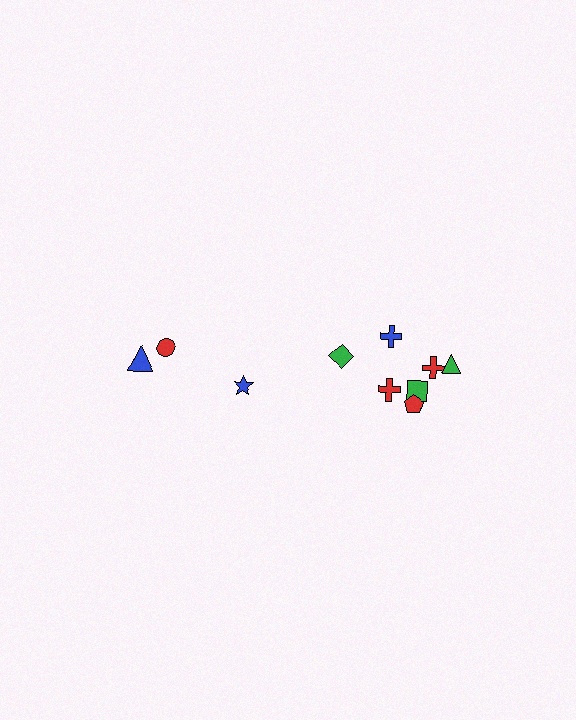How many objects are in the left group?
There are 3 objects.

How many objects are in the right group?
There are 7 objects.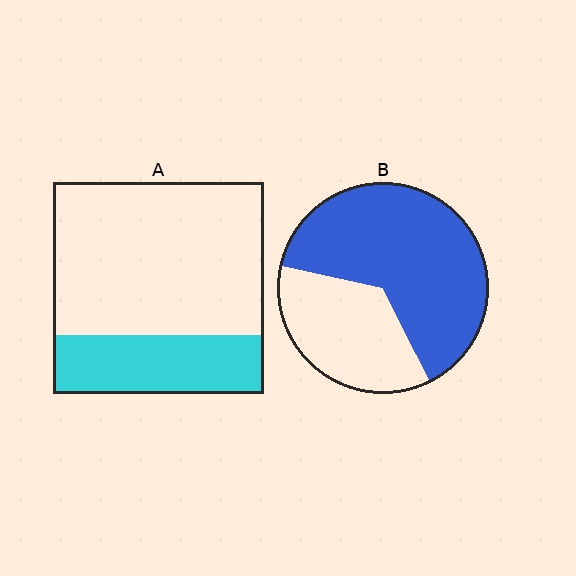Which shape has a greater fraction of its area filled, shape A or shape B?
Shape B.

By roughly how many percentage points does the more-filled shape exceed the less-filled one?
By roughly 35 percentage points (B over A).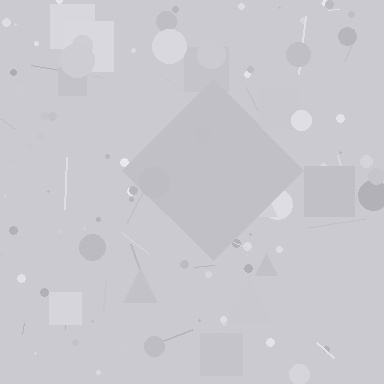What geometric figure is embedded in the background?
A diamond is embedded in the background.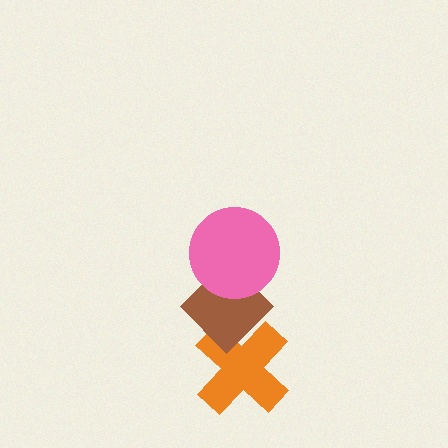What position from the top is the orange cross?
The orange cross is 3rd from the top.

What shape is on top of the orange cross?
The brown diamond is on top of the orange cross.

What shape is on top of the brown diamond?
The pink circle is on top of the brown diamond.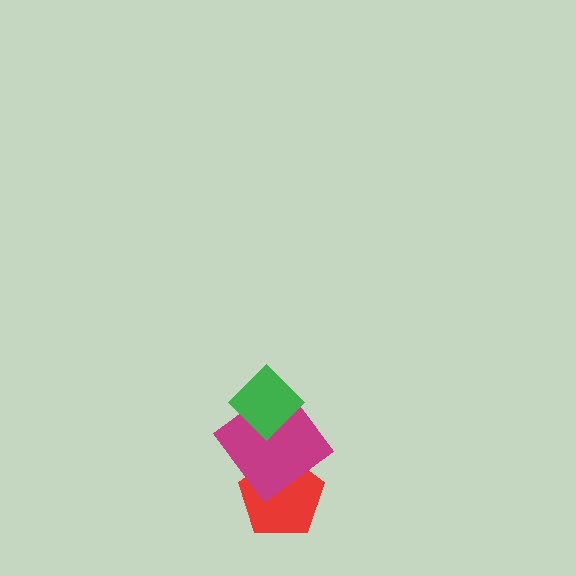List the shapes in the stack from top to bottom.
From top to bottom: the green diamond, the magenta diamond, the red pentagon.